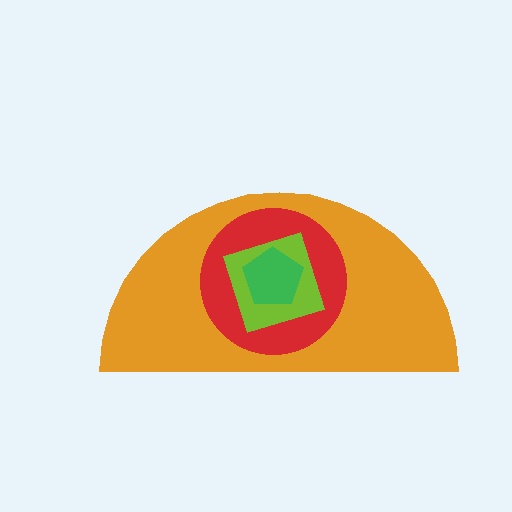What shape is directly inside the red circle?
The lime diamond.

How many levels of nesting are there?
4.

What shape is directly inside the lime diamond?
The green pentagon.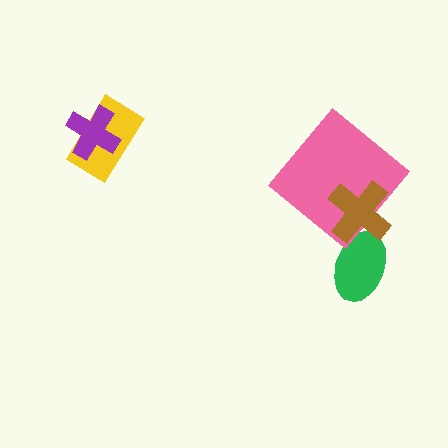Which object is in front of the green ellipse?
The brown cross is in front of the green ellipse.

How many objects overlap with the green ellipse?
1 object overlaps with the green ellipse.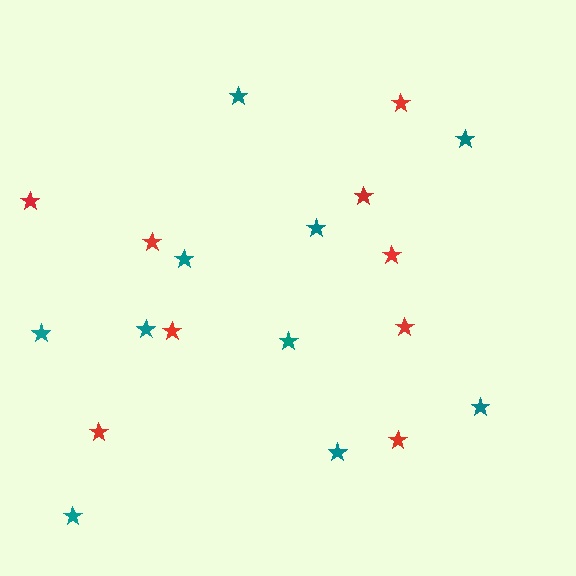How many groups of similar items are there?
There are 2 groups: one group of teal stars (10) and one group of red stars (9).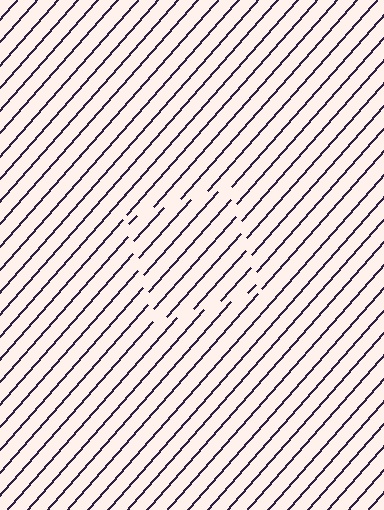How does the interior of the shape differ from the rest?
The interior of the shape contains the same grating, shifted by half a period — the contour is defined by the phase discontinuity where line-ends from the inner and outer gratings abut.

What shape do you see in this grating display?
An illusory square. The interior of the shape contains the same grating, shifted by half a period — the contour is defined by the phase discontinuity where line-ends from the inner and outer gratings abut.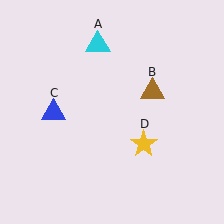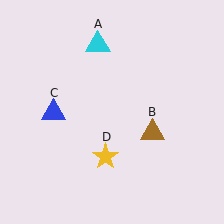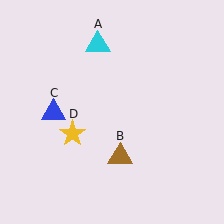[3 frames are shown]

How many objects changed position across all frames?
2 objects changed position: brown triangle (object B), yellow star (object D).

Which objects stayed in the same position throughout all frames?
Cyan triangle (object A) and blue triangle (object C) remained stationary.